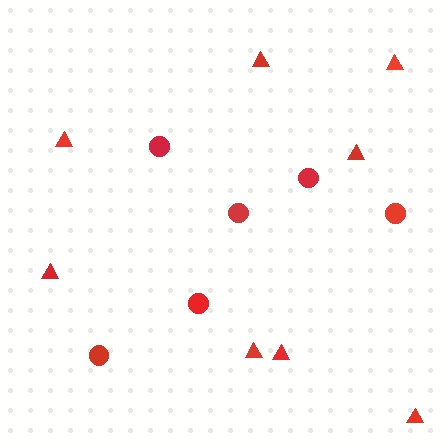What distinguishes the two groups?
There are 2 groups: one group of triangles (8) and one group of circles (6).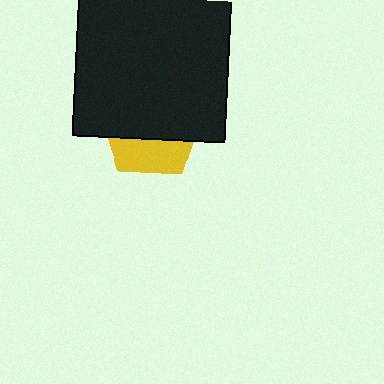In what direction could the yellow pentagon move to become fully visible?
The yellow pentagon could move down. That would shift it out from behind the black square entirely.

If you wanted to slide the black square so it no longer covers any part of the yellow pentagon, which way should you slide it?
Slide it up — that is the most direct way to separate the two shapes.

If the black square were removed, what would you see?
You would see the complete yellow pentagon.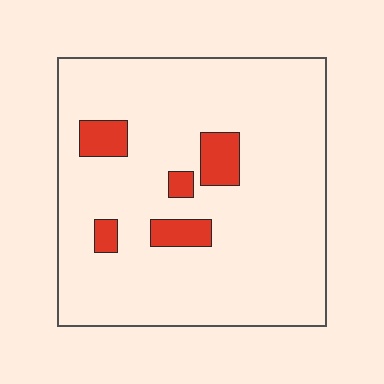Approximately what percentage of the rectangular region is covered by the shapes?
Approximately 10%.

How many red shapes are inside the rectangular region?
5.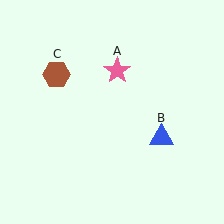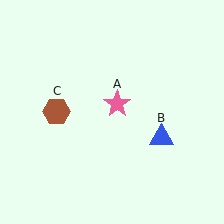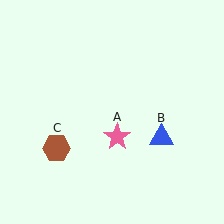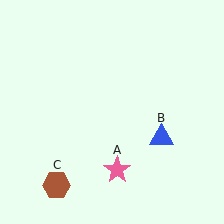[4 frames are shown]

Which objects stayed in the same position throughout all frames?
Blue triangle (object B) remained stationary.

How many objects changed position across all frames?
2 objects changed position: pink star (object A), brown hexagon (object C).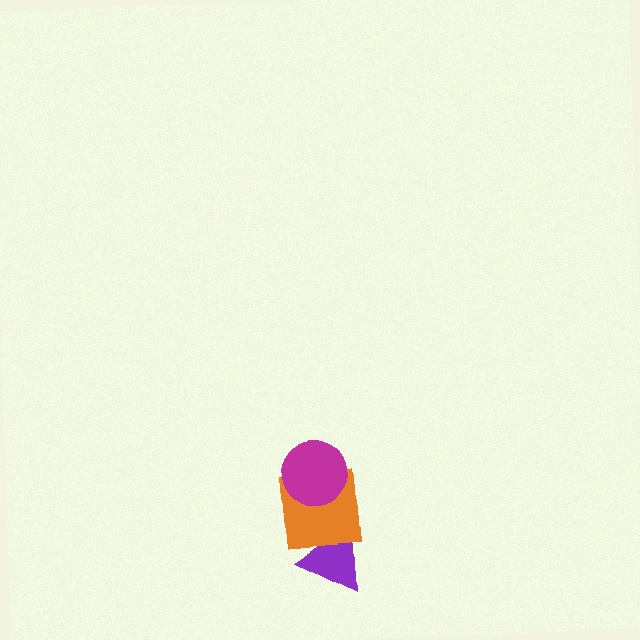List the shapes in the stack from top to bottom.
From top to bottom: the magenta circle, the orange square, the purple triangle.